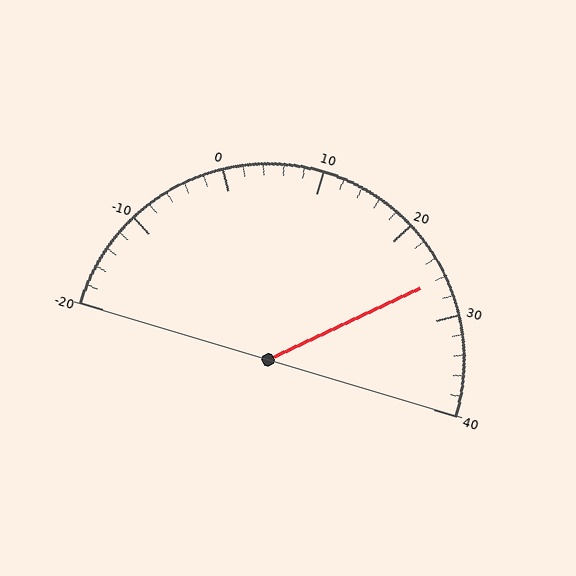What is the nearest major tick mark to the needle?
The nearest major tick mark is 30.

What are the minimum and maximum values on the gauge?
The gauge ranges from -20 to 40.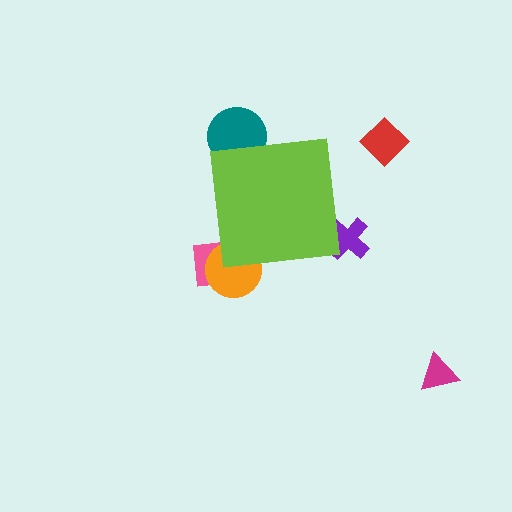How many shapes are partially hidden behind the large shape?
4 shapes are partially hidden.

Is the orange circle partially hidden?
Yes, the orange circle is partially hidden behind the lime square.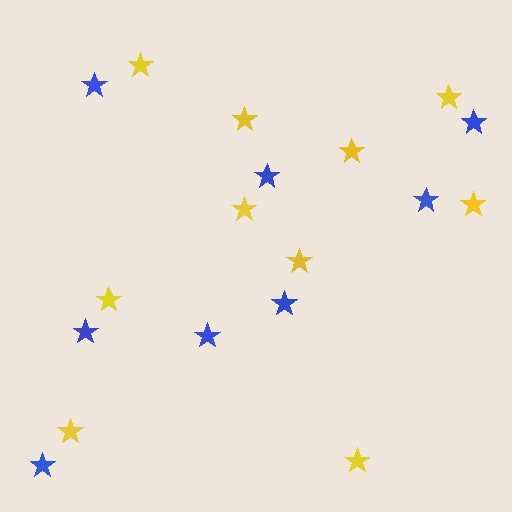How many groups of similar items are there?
There are 2 groups: one group of yellow stars (10) and one group of blue stars (8).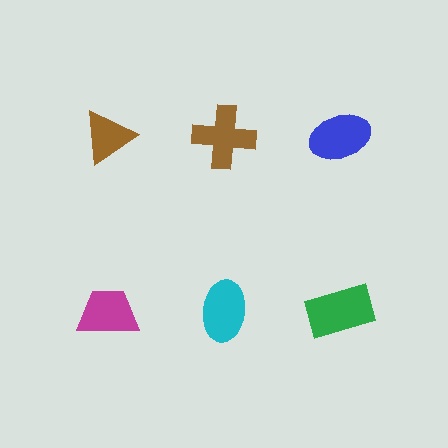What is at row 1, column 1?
A brown triangle.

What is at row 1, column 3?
A blue ellipse.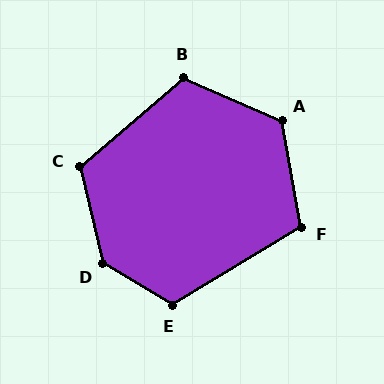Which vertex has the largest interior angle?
D, at approximately 134 degrees.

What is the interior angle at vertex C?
Approximately 118 degrees (obtuse).